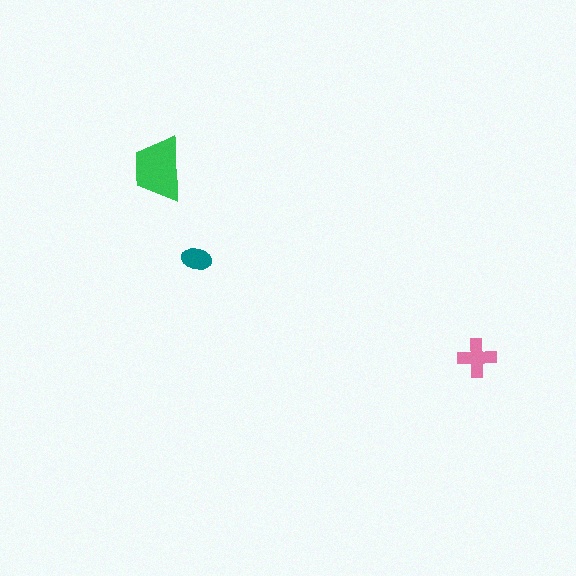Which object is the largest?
The green trapezoid.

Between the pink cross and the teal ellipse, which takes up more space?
The pink cross.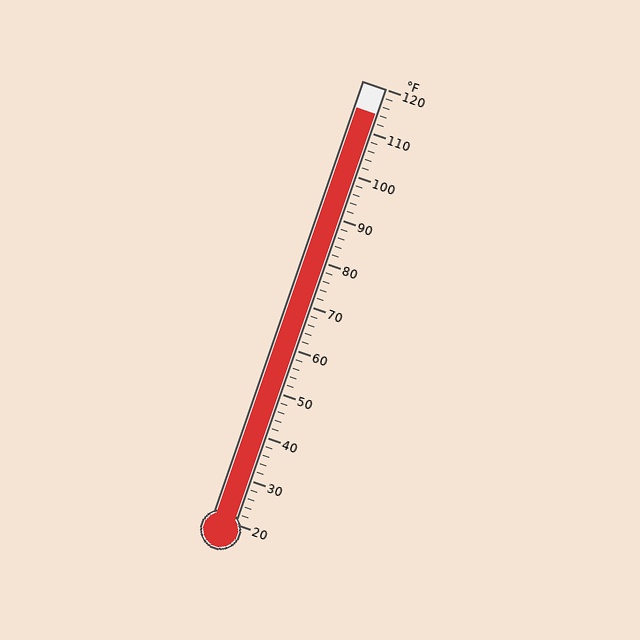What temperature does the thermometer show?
The thermometer shows approximately 114°F.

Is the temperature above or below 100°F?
The temperature is above 100°F.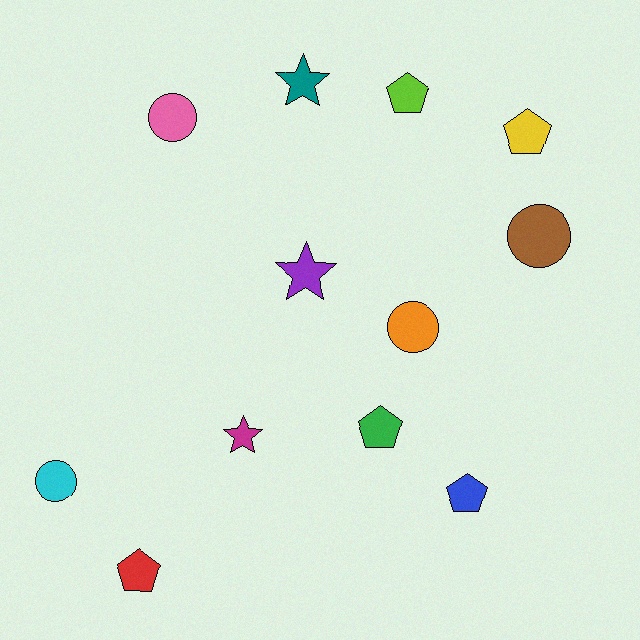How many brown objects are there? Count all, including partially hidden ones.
There is 1 brown object.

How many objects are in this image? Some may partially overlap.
There are 12 objects.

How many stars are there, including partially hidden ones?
There are 3 stars.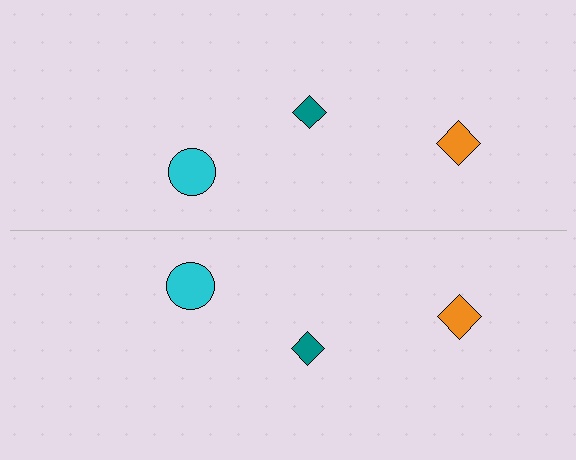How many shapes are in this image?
There are 6 shapes in this image.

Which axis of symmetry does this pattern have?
The pattern has a horizontal axis of symmetry running through the center of the image.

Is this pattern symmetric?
Yes, this pattern has bilateral (reflection) symmetry.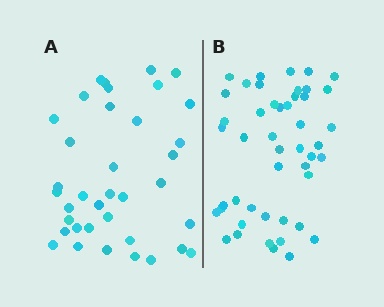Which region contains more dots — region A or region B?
Region B (the right region) has more dots.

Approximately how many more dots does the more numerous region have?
Region B has roughly 10 or so more dots than region A.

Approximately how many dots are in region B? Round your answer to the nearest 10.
About 50 dots. (The exact count is 47, which rounds to 50.)